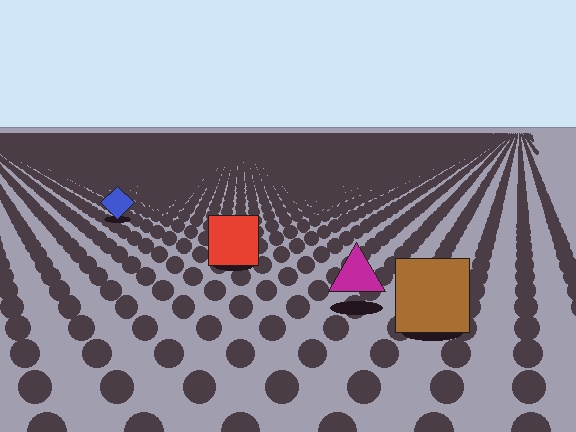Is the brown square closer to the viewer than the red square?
Yes. The brown square is closer — you can tell from the texture gradient: the ground texture is coarser near it.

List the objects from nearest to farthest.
From nearest to farthest: the brown square, the magenta triangle, the red square, the blue diamond.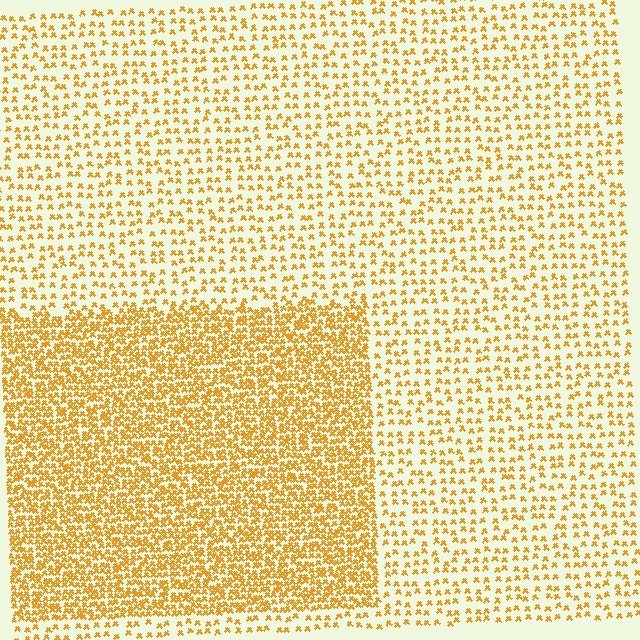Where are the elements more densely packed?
The elements are more densely packed inside the rectangle boundary.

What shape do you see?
I see a rectangle.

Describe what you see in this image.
The image contains small orange elements arranged at two different densities. A rectangle-shaped region is visible where the elements are more densely packed than the surrounding area.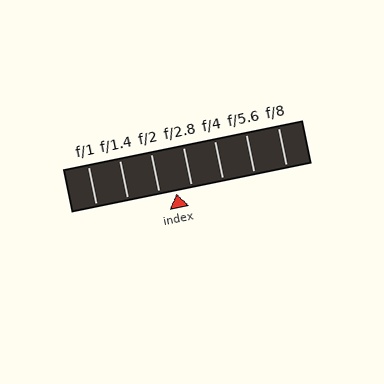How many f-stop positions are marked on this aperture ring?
There are 7 f-stop positions marked.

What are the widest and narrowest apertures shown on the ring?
The widest aperture shown is f/1 and the narrowest is f/8.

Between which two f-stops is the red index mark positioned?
The index mark is between f/2 and f/2.8.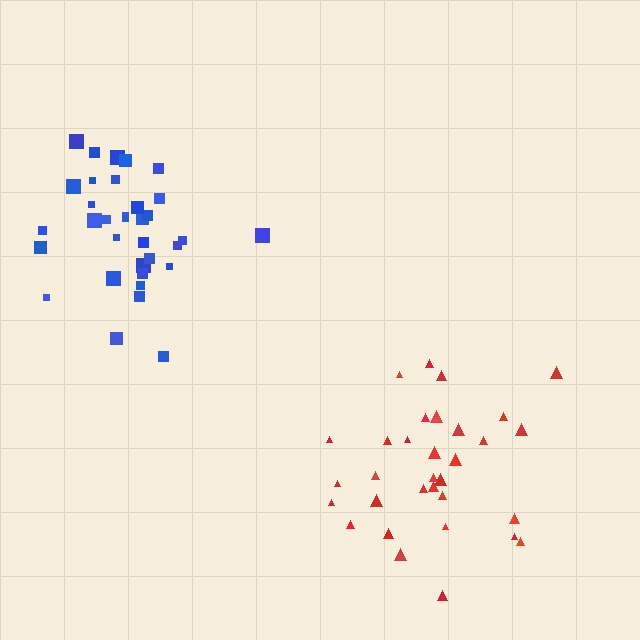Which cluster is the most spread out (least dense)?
Red.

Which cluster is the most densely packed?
Blue.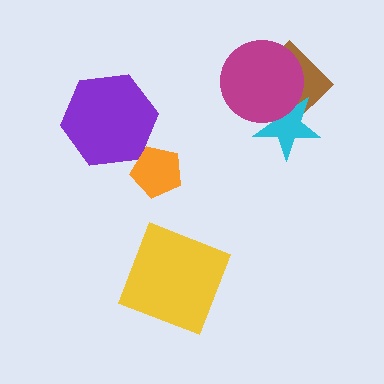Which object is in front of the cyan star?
The magenta circle is in front of the cyan star.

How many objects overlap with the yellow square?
0 objects overlap with the yellow square.